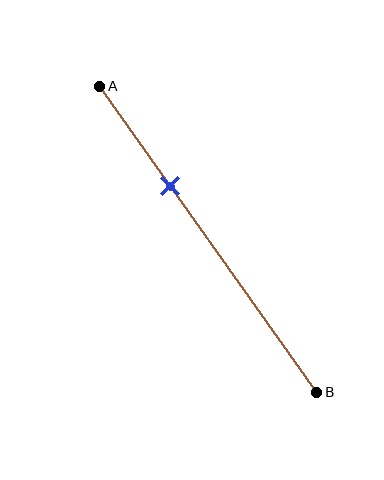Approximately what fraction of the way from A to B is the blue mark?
The blue mark is approximately 35% of the way from A to B.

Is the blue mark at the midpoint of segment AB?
No, the mark is at about 35% from A, not at the 50% midpoint.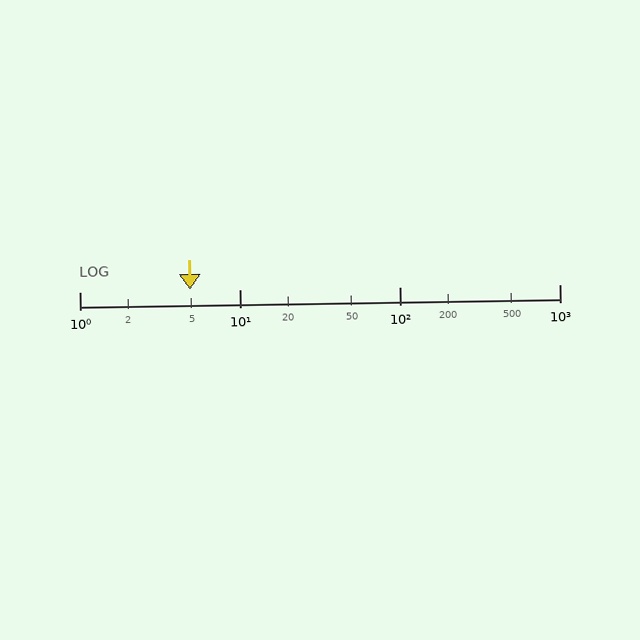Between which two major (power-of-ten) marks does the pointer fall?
The pointer is between 1 and 10.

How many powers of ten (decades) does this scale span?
The scale spans 3 decades, from 1 to 1000.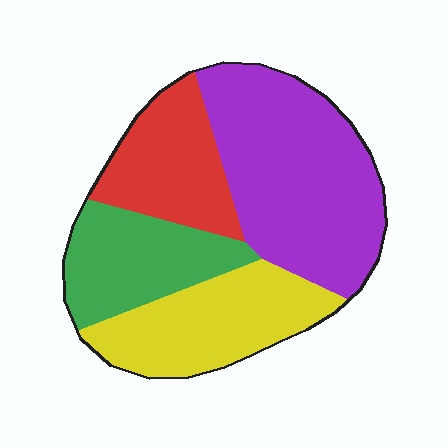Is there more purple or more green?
Purple.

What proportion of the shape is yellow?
Yellow covers 23% of the shape.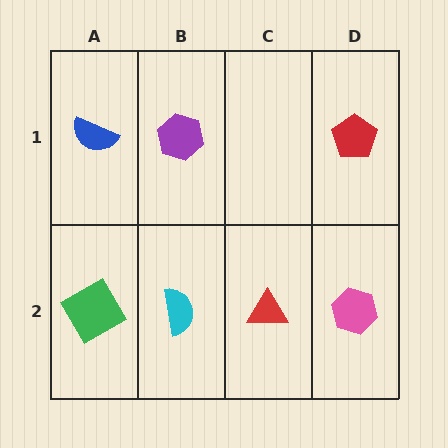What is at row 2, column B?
A cyan semicircle.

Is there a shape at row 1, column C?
No, that cell is empty.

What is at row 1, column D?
A red pentagon.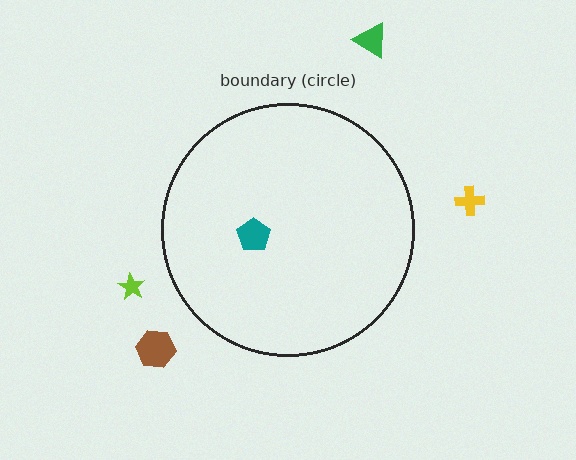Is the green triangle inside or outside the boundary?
Outside.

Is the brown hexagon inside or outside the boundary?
Outside.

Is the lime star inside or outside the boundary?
Outside.